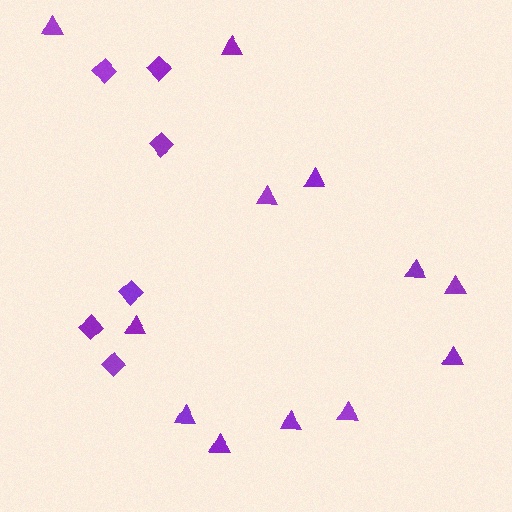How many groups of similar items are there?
There are 2 groups: one group of diamonds (6) and one group of triangles (12).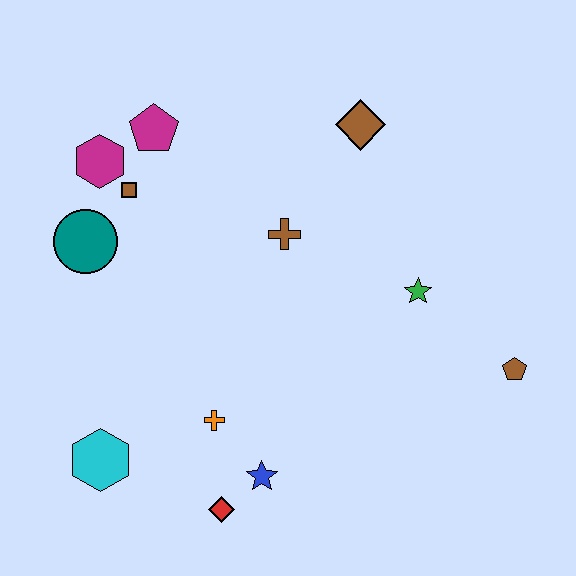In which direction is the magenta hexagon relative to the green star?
The magenta hexagon is to the left of the green star.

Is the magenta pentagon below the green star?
No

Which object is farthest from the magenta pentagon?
The brown pentagon is farthest from the magenta pentagon.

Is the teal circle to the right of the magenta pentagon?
No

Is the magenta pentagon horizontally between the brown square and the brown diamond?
Yes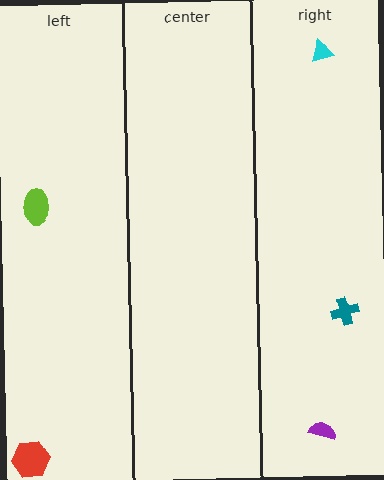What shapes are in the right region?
The purple semicircle, the cyan triangle, the teal cross.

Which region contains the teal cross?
The right region.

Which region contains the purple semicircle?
The right region.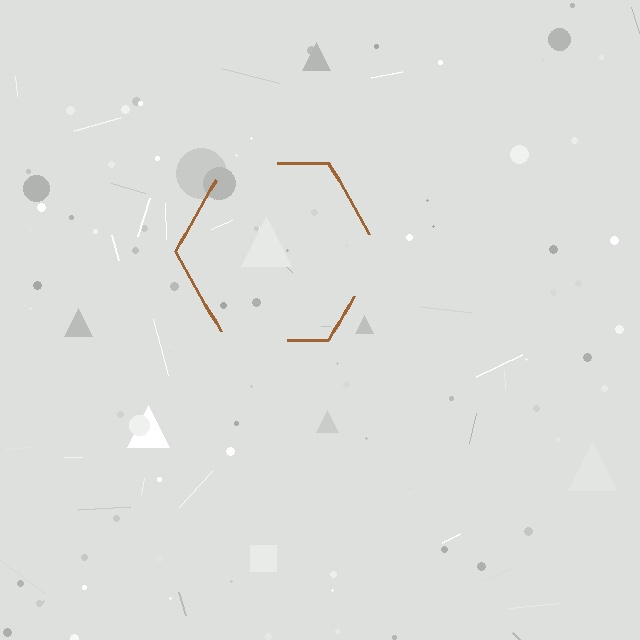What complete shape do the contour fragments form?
The contour fragments form a hexagon.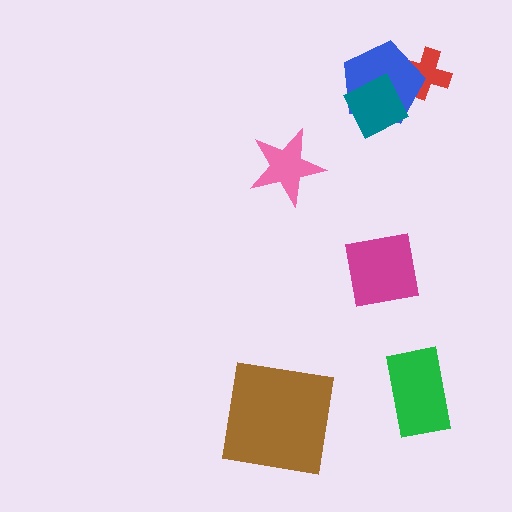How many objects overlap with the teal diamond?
1 object overlaps with the teal diamond.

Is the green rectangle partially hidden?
No, no other shape covers it.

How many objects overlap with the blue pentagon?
2 objects overlap with the blue pentagon.